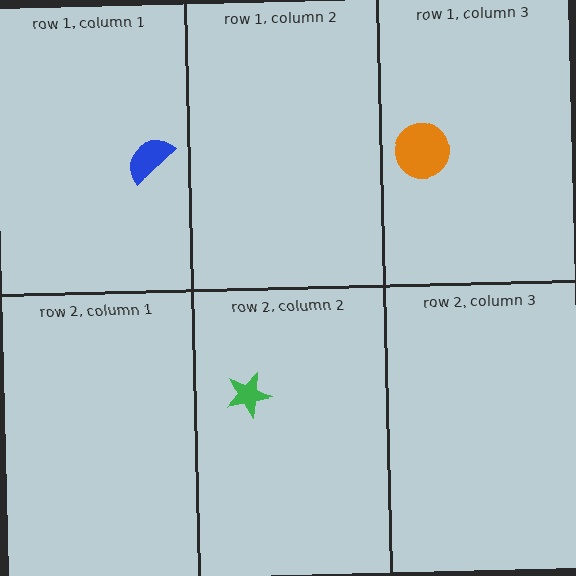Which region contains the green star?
The row 2, column 2 region.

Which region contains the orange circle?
The row 1, column 3 region.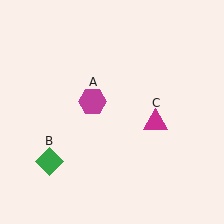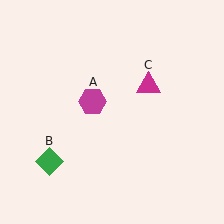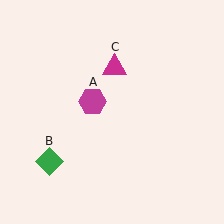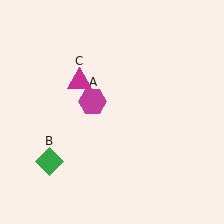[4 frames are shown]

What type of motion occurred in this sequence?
The magenta triangle (object C) rotated counterclockwise around the center of the scene.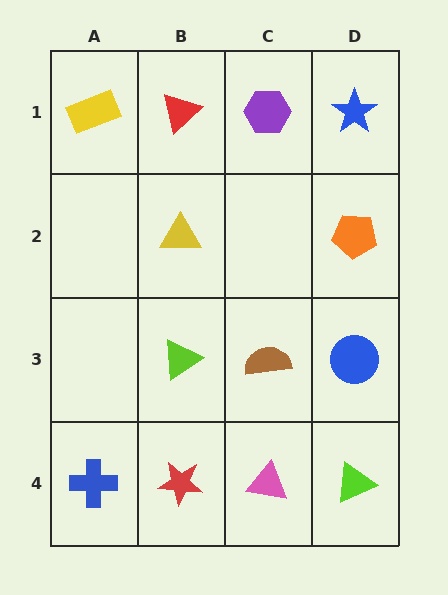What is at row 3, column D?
A blue circle.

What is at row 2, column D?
An orange pentagon.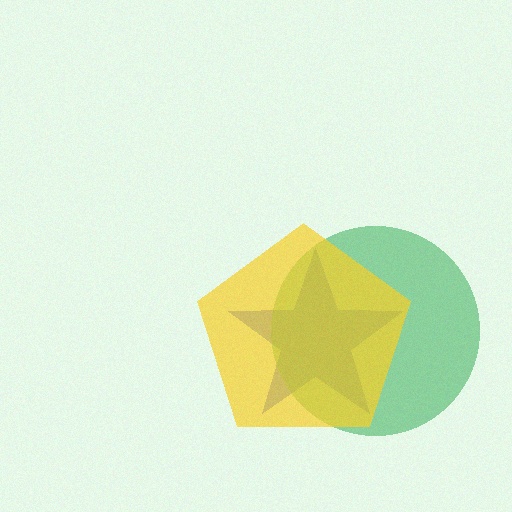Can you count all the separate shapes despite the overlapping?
Yes, there are 3 separate shapes.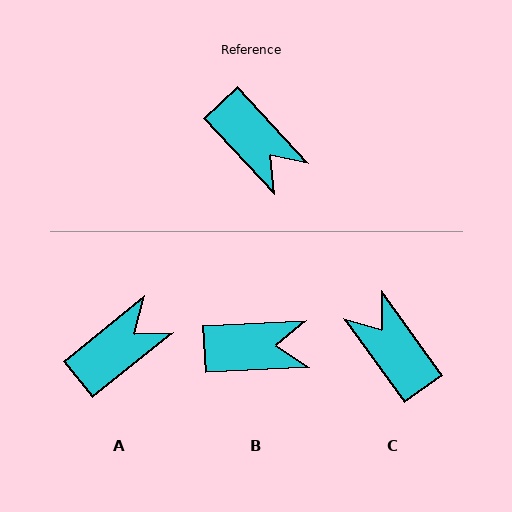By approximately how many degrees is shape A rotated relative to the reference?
Approximately 86 degrees counter-clockwise.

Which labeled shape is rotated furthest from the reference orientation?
C, about 173 degrees away.